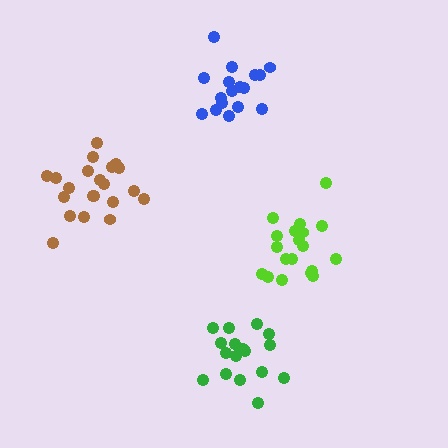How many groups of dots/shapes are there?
There are 4 groups.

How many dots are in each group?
Group 1: 21 dots, Group 2: 17 dots, Group 3: 21 dots, Group 4: 17 dots (76 total).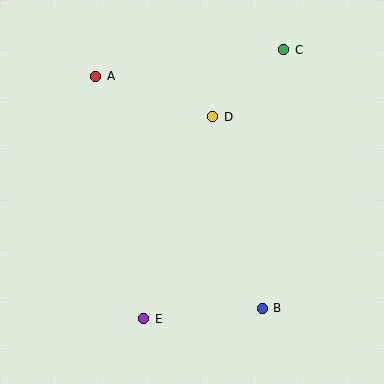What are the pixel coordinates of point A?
Point A is at (96, 76).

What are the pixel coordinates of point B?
Point B is at (262, 308).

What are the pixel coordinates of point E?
Point E is at (144, 319).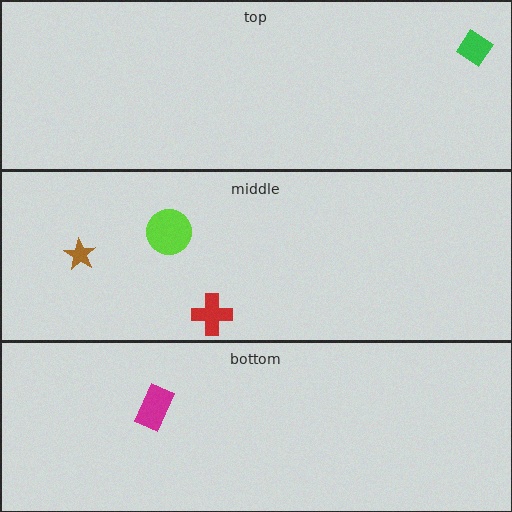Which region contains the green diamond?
The top region.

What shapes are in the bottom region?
The magenta rectangle.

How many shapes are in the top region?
1.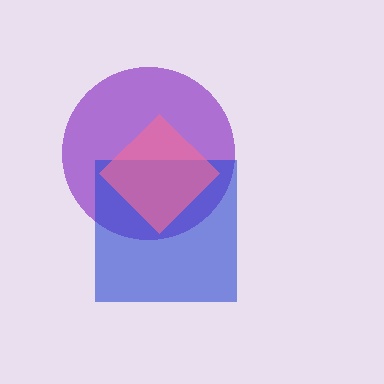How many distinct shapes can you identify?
There are 3 distinct shapes: a purple circle, a blue square, a pink diamond.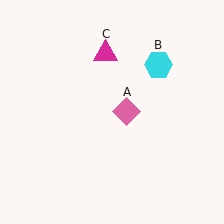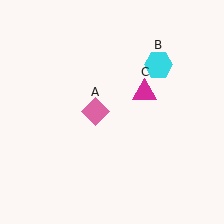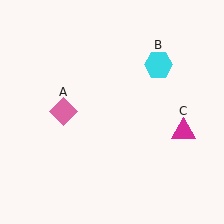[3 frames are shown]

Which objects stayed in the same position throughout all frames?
Cyan hexagon (object B) remained stationary.